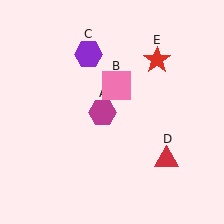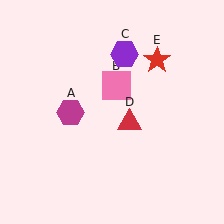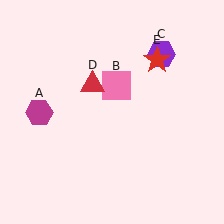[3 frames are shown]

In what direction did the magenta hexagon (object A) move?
The magenta hexagon (object A) moved left.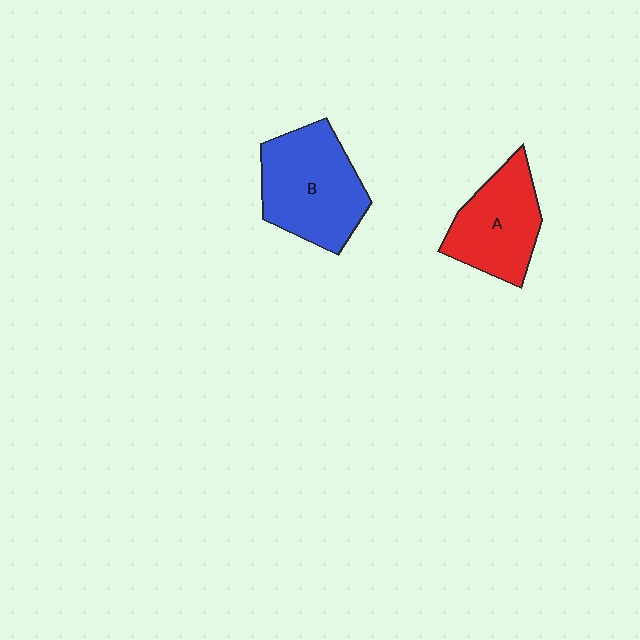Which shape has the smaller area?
Shape A (red).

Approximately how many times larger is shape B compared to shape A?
Approximately 1.3 times.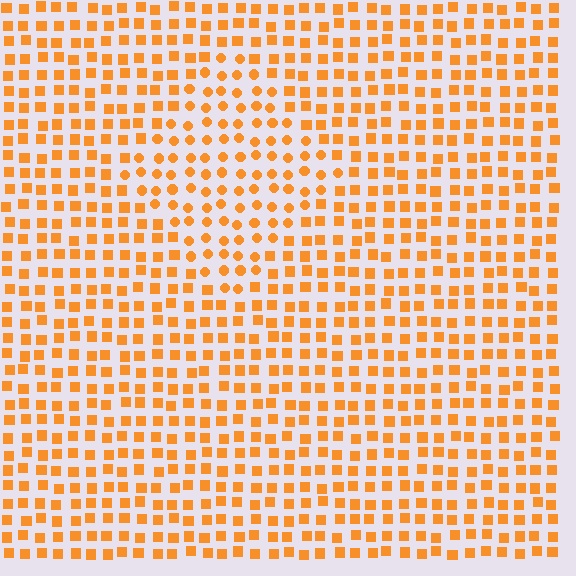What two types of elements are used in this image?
The image uses circles inside the diamond region and squares outside it.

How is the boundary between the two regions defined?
The boundary is defined by a change in element shape: circles inside vs. squares outside. All elements share the same color and spacing.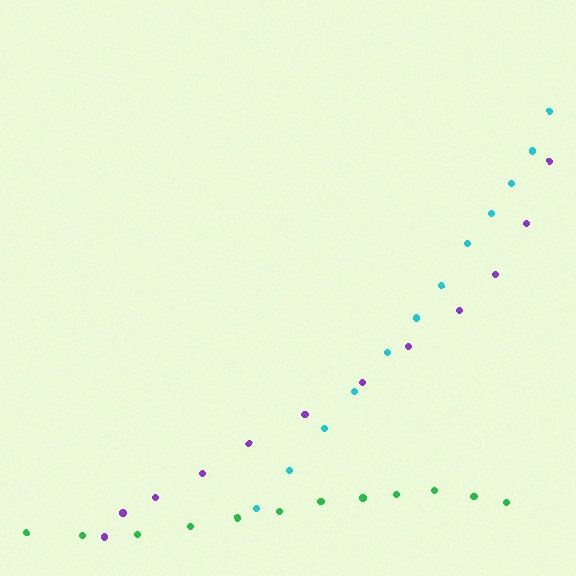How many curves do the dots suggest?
There are 3 distinct paths.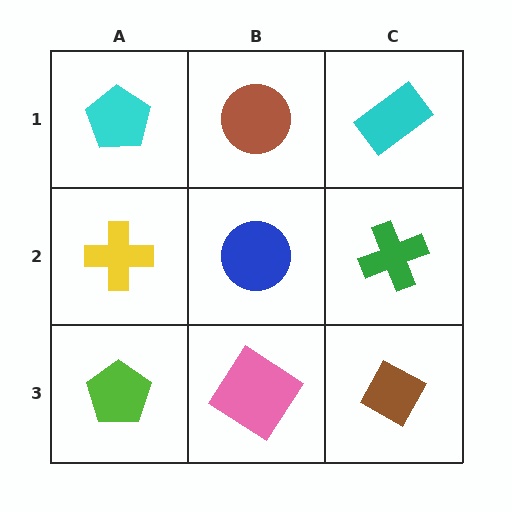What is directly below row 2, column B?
A pink diamond.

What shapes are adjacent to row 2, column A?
A cyan pentagon (row 1, column A), a lime pentagon (row 3, column A), a blue circle (row 2, column B).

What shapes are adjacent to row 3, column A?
A yellow cross (row 2, column A), a pink diamond (row 3, column B).